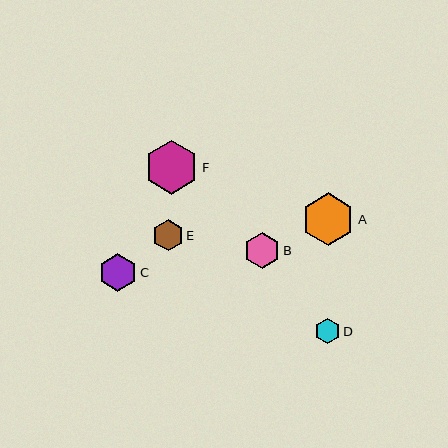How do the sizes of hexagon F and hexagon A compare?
Hexagon F and hexagon A are approximately the same size.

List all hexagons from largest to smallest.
From largest to smallest: F, A, C, B, E, D.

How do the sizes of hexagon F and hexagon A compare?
Hexagon F and hexagon A are approximately the same size.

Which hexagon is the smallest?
Hexagon D is the smallest with a size of approximately 25 pixels.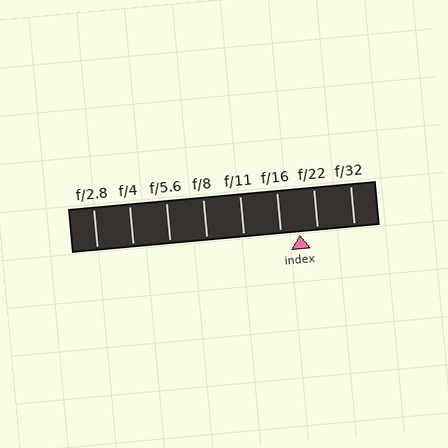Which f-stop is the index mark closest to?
The index mark is closest to f/22.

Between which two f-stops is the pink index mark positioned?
The index mark is between f/16 and f/22.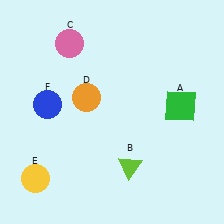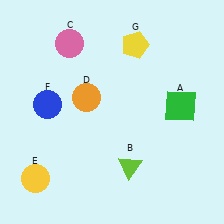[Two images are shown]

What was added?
A yellow pentagon (G) was added in Image 2.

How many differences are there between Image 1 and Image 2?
There is 1 difference between the two images.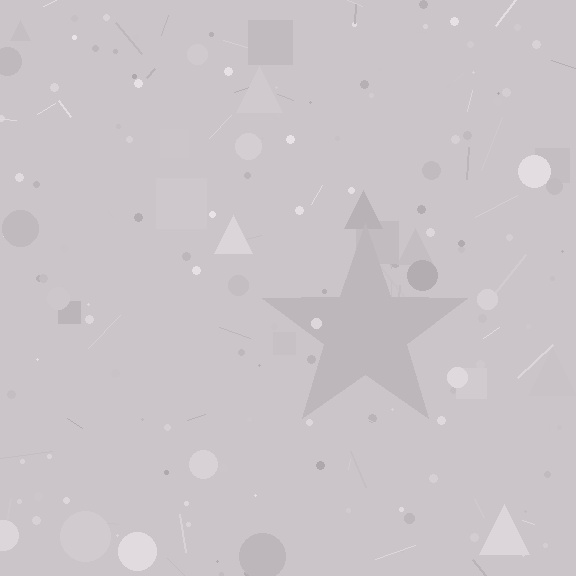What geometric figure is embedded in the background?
A star is embedded in the background.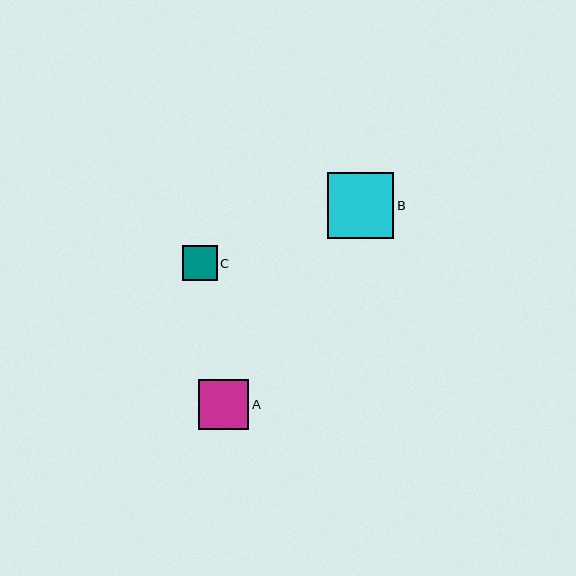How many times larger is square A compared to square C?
Square A is approximately 1.4 times the size of square C.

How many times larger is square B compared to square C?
Square B is approximately 1.9 times the size of square C.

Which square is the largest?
Square B is the largest with a size of approximately 66 pixels.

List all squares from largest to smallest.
From largest to smallest: B, A, C.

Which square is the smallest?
Square C is the smallest with a size of approximately 35 pixels.